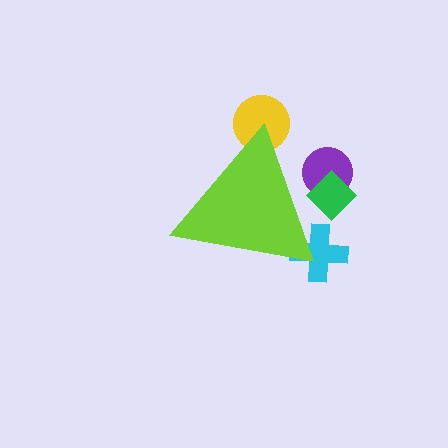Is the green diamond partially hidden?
Yes, the green diamond is partially hidden behind the lime triangle.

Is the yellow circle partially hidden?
Yes, the yellow circle is partially hidden behind the lime triangle.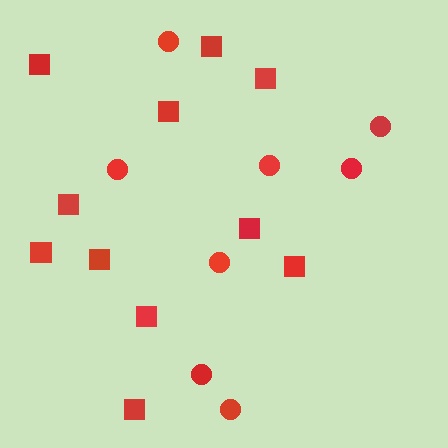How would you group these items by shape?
There are 2 groups: one group of circles (8) and one group of squares (11).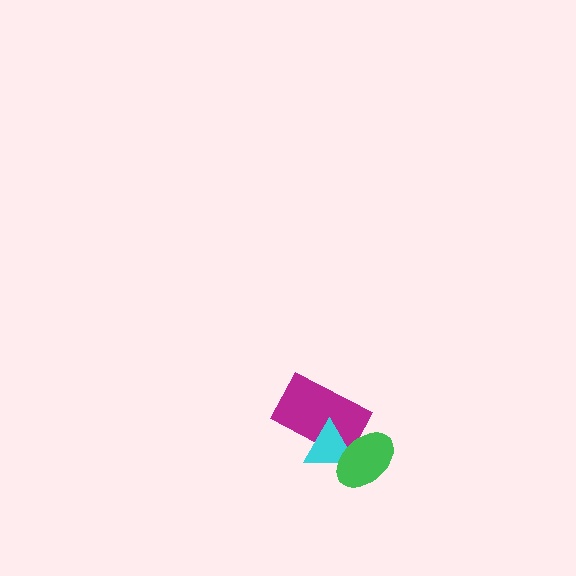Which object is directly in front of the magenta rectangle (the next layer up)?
The cyan triangle is directly in front of the magenta rectangle.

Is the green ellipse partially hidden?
No, no other shape covers it.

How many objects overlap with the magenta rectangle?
2 objects overlap with the magenta rectangle.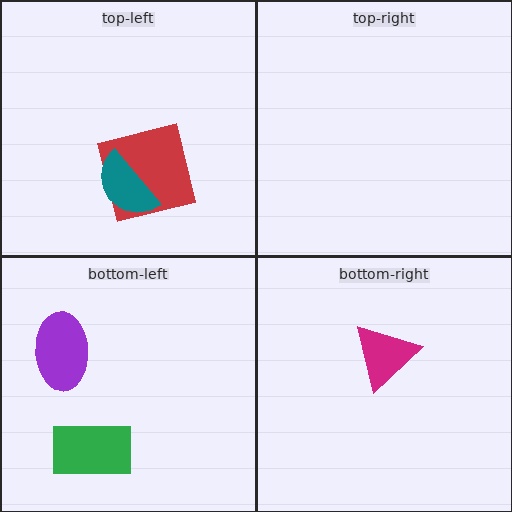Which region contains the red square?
The top-left region.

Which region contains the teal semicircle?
The top-left region.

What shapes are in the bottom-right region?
The magenta triangle.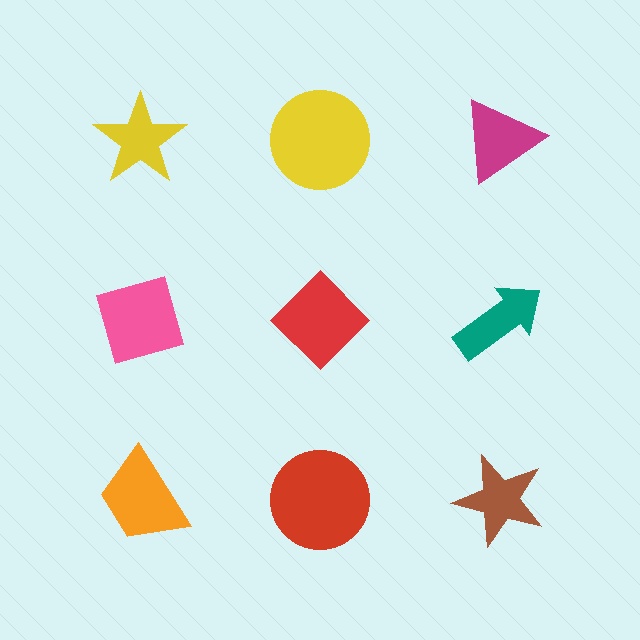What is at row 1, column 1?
A yellow star.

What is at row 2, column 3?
A teal arrow.